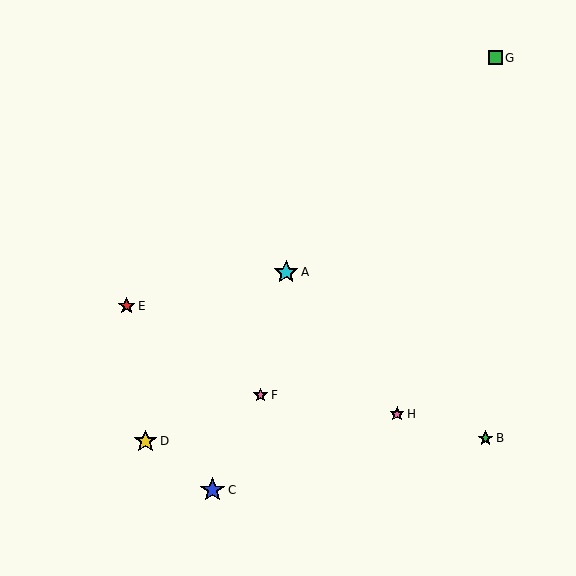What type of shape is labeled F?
Shape F is a pink star.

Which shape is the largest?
The blue star (labeled C) is the largest.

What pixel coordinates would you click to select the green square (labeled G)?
Click at (495, 58) to select the green square G.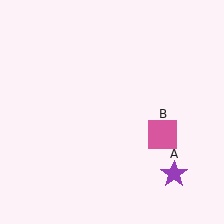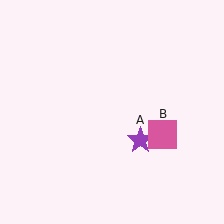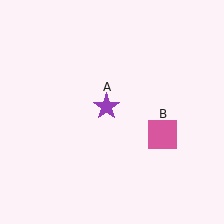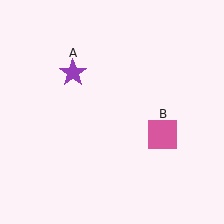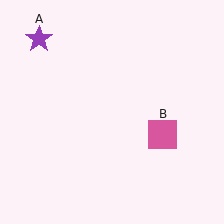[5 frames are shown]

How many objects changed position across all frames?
1 object changed position: purple star (object A).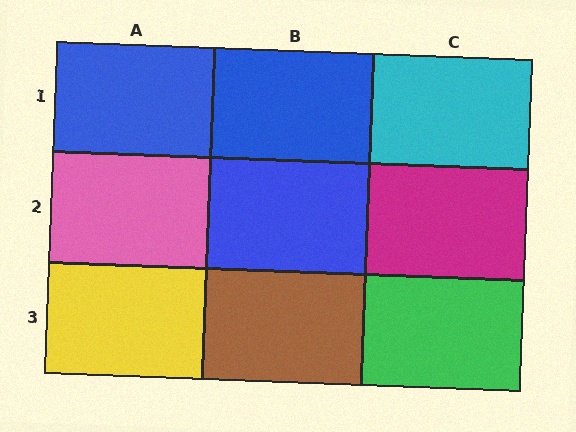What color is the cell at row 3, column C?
Green.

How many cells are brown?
1 cell is brown.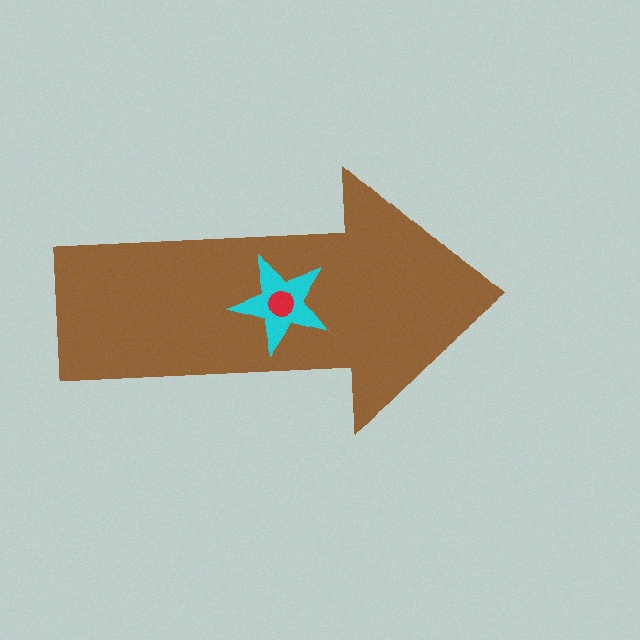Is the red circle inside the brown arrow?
Yes.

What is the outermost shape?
The brown arrow.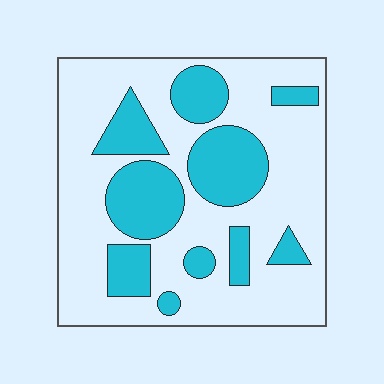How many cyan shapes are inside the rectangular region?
10.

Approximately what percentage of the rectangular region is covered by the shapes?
Approximately 30%.